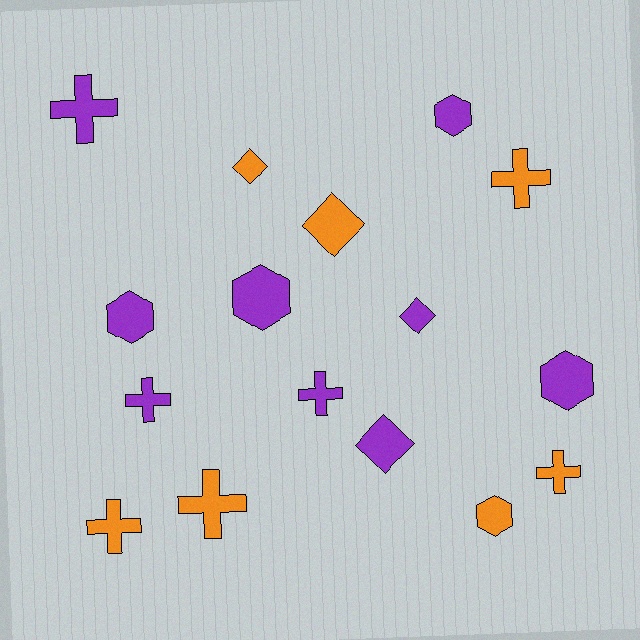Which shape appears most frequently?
Cross, with 7 objects.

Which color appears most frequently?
Purple, with 9 objects.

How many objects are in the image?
There are 16 objects.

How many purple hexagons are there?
There are 4 purple hexagons.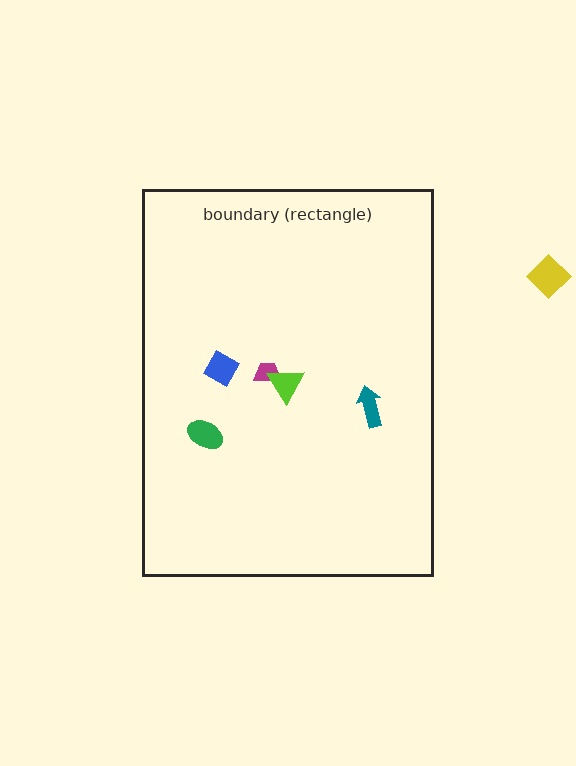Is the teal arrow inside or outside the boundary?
Inside.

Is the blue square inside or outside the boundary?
Inside.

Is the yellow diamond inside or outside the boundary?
Outside.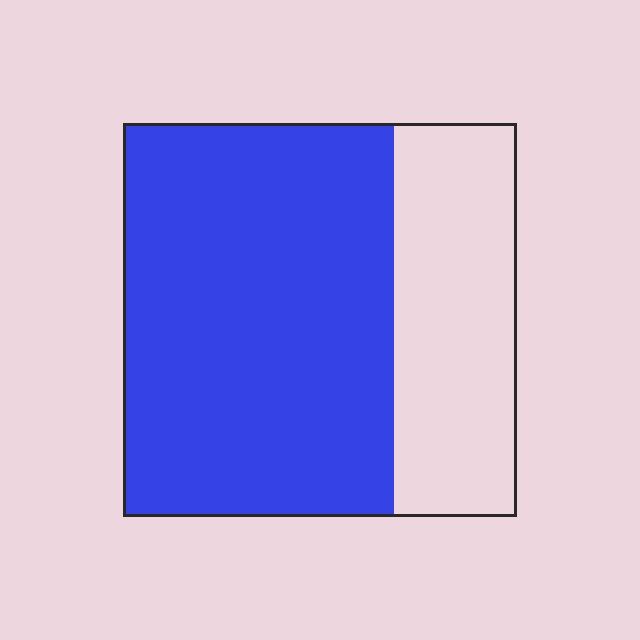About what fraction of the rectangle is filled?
About two thirds (2/3).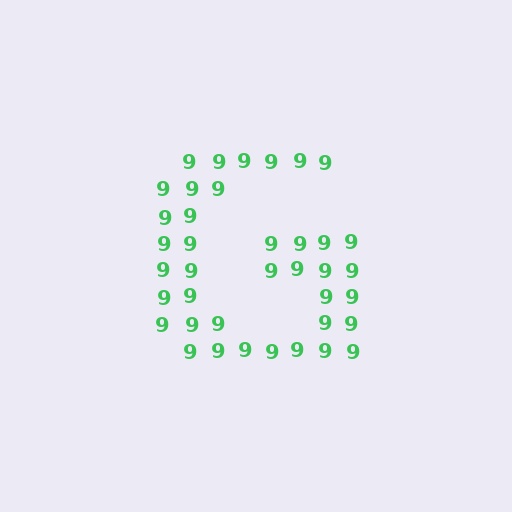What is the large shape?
The large shape is the letter G.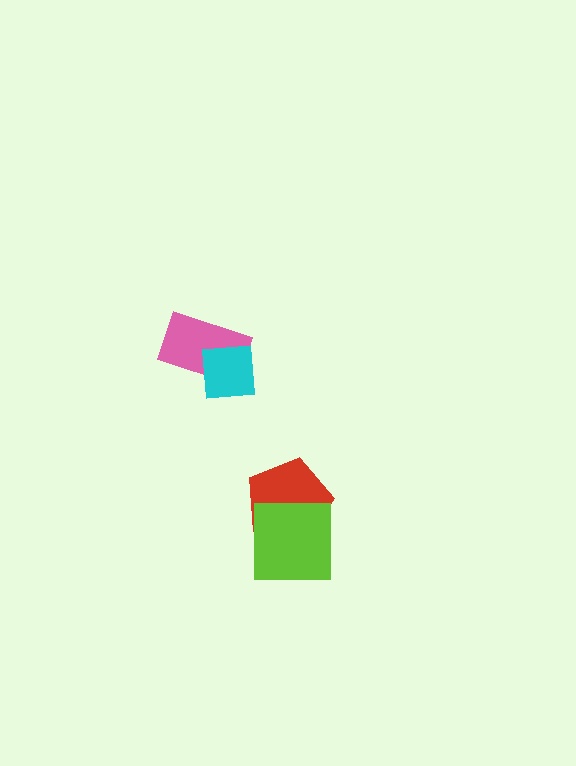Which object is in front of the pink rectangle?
The cyan square is in front of the pink rectangle.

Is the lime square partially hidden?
No, no other shape covers it.